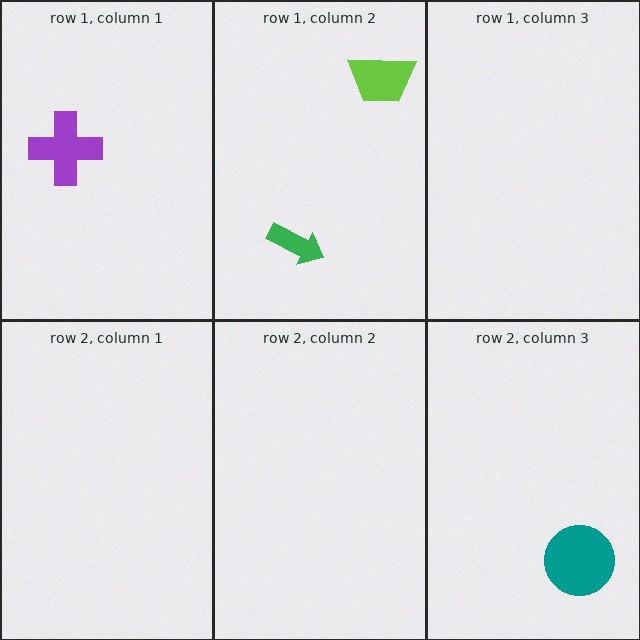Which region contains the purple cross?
The row 1, column 1 region.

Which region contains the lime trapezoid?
The row 1, column 2 region.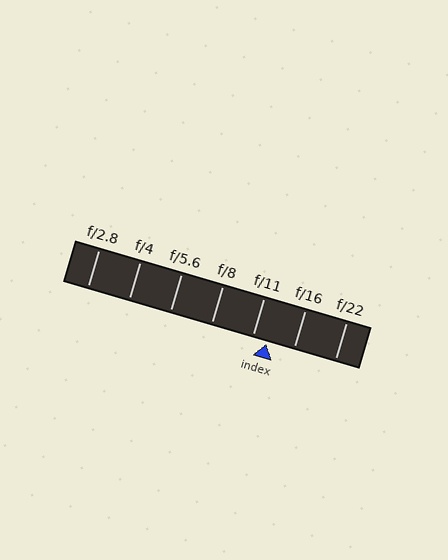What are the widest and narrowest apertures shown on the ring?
The widest aperture shown is f/2.8 and the narrowest is f/22.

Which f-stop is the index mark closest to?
The index mark is closest to f/11.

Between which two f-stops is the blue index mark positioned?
The index mark is between f/11 and f/16.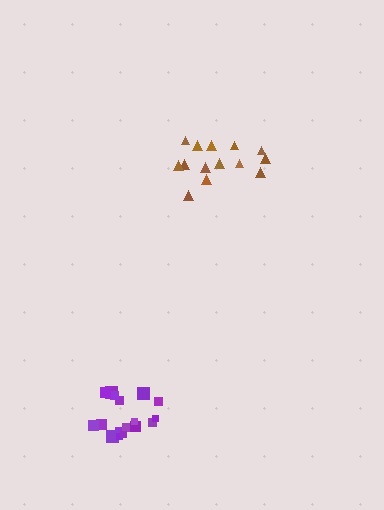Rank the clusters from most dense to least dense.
purple, brown.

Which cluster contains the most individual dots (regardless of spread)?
Purple (17).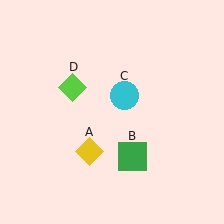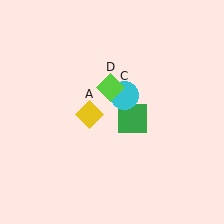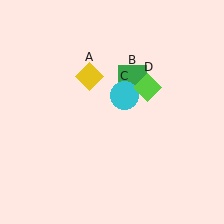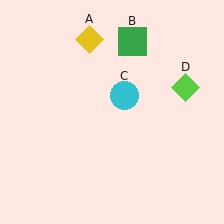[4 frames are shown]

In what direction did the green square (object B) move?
The green square (object B) moved up.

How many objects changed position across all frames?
3 objects changed position: yellow diamond (object A), green square (object B), lime diamond (object D).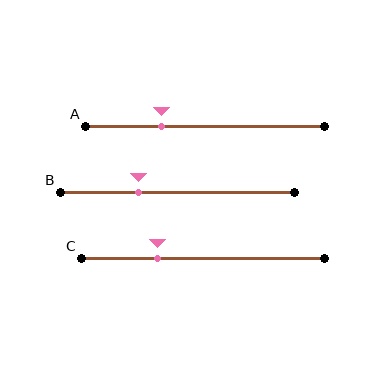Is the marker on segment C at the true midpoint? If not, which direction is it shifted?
No, the marker on segment C is shifted to the left by about 19% of the segment length.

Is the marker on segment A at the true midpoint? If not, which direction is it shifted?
No, the marker on segment A is shifted to the left by about 18% of the segment length.